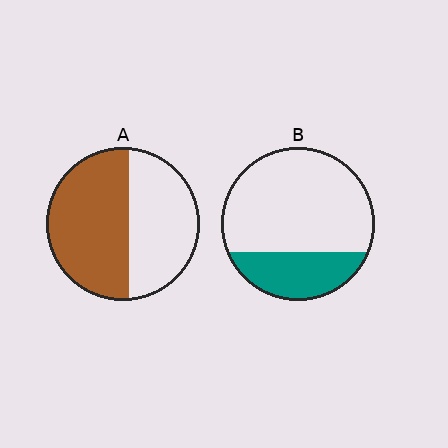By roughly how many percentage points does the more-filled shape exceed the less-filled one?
By roughly 30 percentage points (A over B).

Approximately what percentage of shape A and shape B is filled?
A is approximately 55% and B is approximately 25%.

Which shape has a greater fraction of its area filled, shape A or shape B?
Shape A.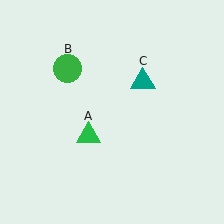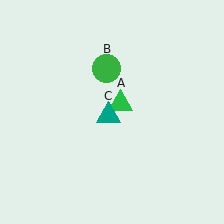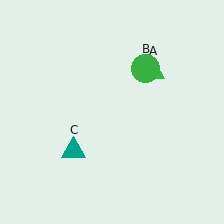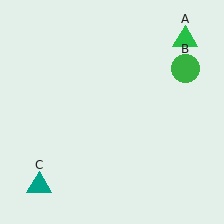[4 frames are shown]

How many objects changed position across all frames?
3 objects changed position: green triangle (object A), green circle (object B), teal triangle (object C).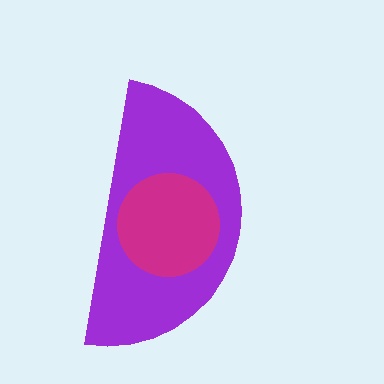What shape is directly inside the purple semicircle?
The magenta circle.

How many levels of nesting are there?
2.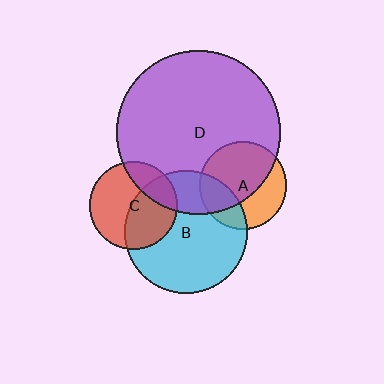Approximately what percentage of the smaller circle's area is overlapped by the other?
Approximately 45%.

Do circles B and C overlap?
Yes.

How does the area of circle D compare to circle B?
Approximately 1.8 times.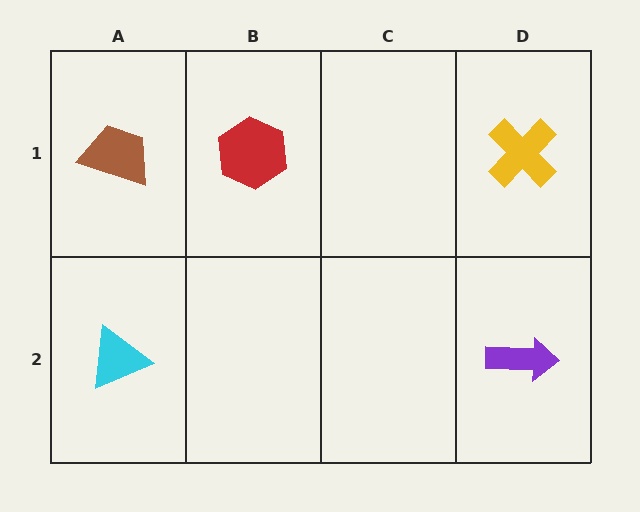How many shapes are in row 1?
3 shapes.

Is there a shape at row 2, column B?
No, that cell is empty.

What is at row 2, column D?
A purple arrow.